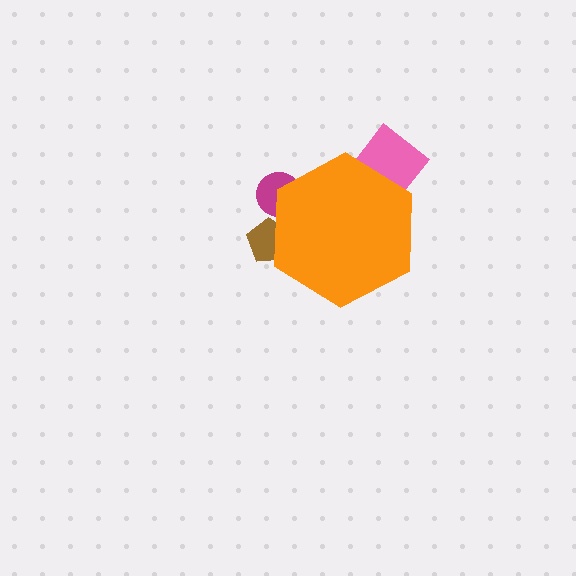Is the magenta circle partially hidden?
Yes, the magenta circle is partially hidden behind the orange hexagon.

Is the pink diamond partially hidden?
Yes, the pink diamond is partially hidden behind the orange hexagon.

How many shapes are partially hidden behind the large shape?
3 shapes are partially hidden.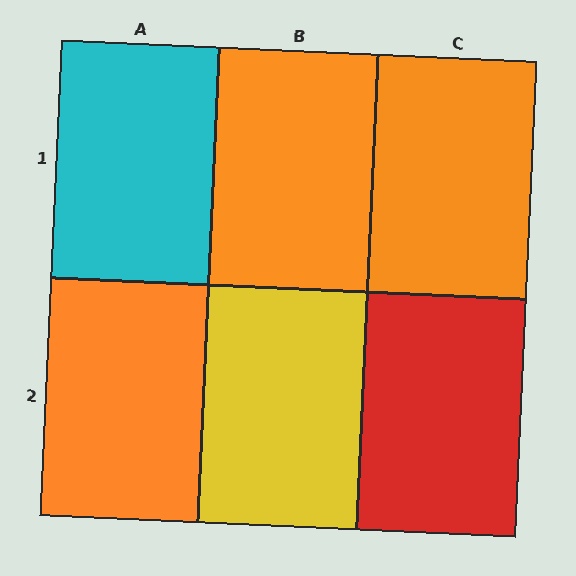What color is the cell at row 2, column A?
Orange.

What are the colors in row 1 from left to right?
Cyan, orange, orange.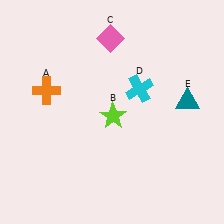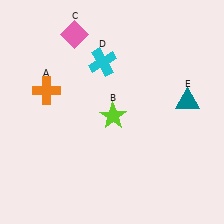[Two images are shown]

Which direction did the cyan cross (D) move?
The cyan cross (D) moved left.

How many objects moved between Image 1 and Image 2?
2 objects moved between the two images.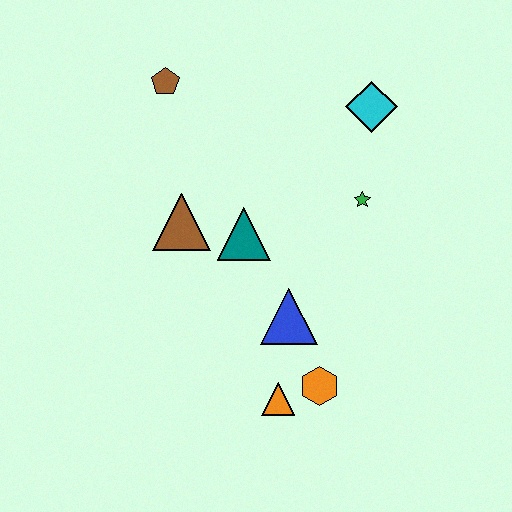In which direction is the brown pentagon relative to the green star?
The brown pentagon is to the left of the green star.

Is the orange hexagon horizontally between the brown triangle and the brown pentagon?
No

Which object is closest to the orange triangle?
The orange hexagon is closest to the orange triangle.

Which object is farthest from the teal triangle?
The cyan diamond is farthest from the teal triangle.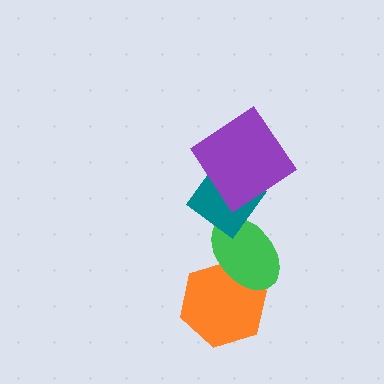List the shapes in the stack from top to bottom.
From top to bottom: the purple diamond, the teal diamond, the green ellipse, the orange hexagon.